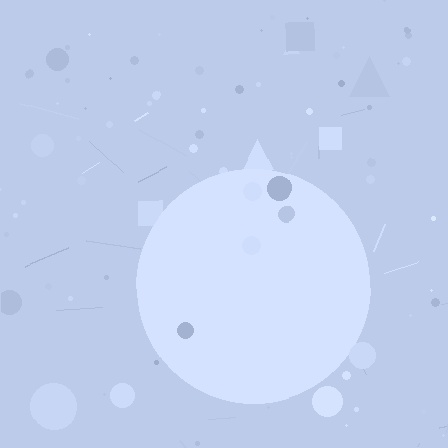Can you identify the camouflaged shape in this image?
The camouflaged shape is a circle.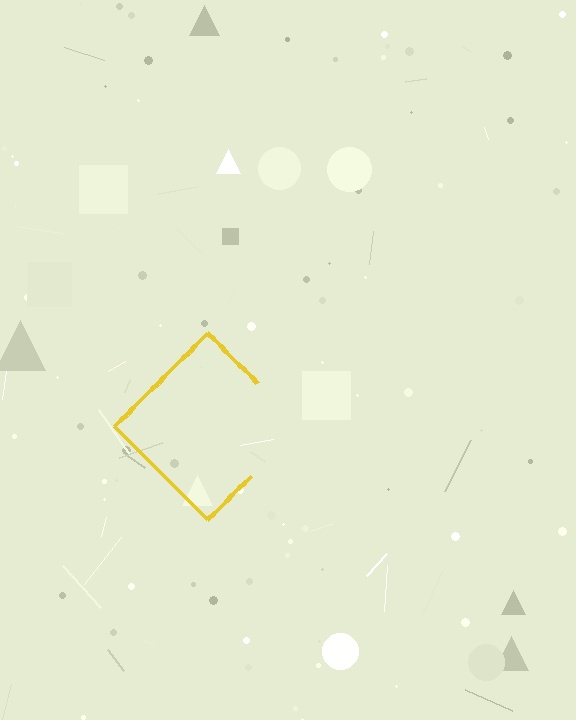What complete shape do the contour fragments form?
The contour fragments form a diamond.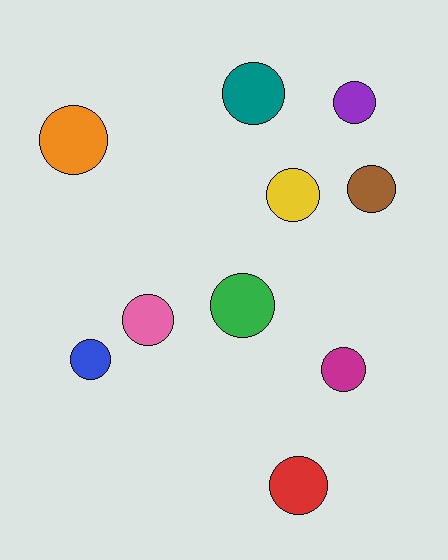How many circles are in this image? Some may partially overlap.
There are 10 circles.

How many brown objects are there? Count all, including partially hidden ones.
There is 1 brown object.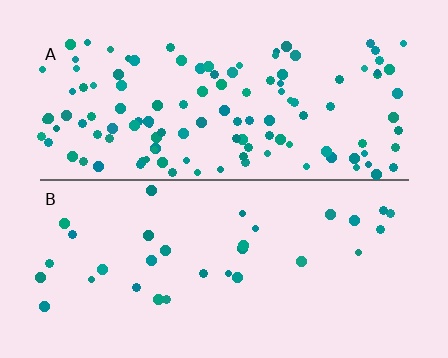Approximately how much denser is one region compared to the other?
Approximately 3.8× — region A over region B.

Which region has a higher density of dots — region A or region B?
A (the top).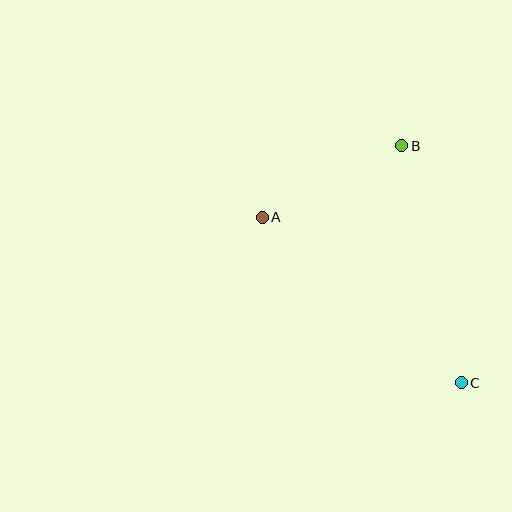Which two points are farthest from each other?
Points A and C are farthest from each other.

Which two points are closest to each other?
Points A and B are closest to each other.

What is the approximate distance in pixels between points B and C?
The distance between B and C is approximately 244 pixels.